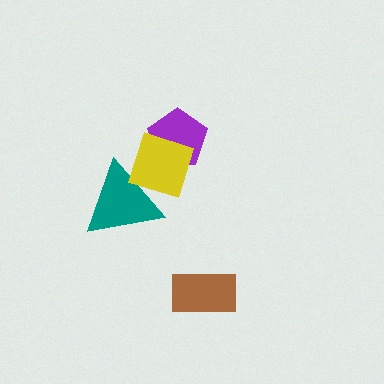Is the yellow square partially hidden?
No, no other shape covers it.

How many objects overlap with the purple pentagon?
1 object overlaps with the purple pentagon.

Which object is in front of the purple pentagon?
The yellow square is in front of the purple pentagon.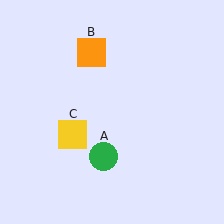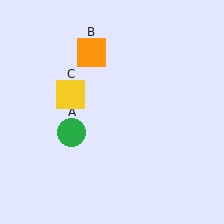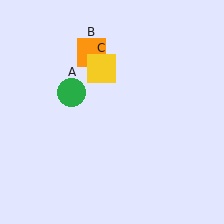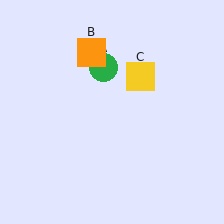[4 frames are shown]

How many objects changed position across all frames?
2 objects changed position: green circle (object A), yellow square (object C).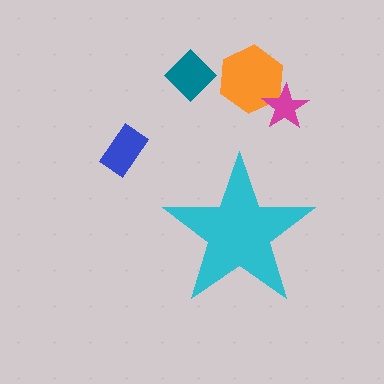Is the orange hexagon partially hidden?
No, the orange hexagon is fully visible.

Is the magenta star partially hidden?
No, the magenta star is fully visible.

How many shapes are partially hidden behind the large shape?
0 shapes are partially hidden.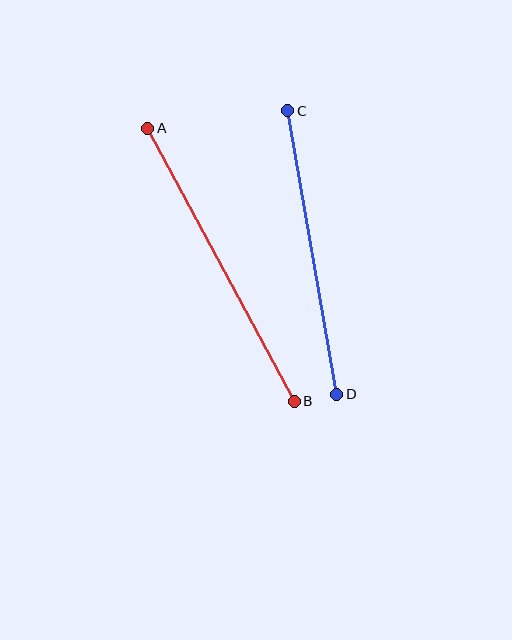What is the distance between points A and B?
The distance is approximately 310 pixels.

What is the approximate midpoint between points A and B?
The midpoint is at approximately (221, 265) pixels.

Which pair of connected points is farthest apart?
Points A and B are farthest apart.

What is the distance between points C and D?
The distance is approximately 288 pixels.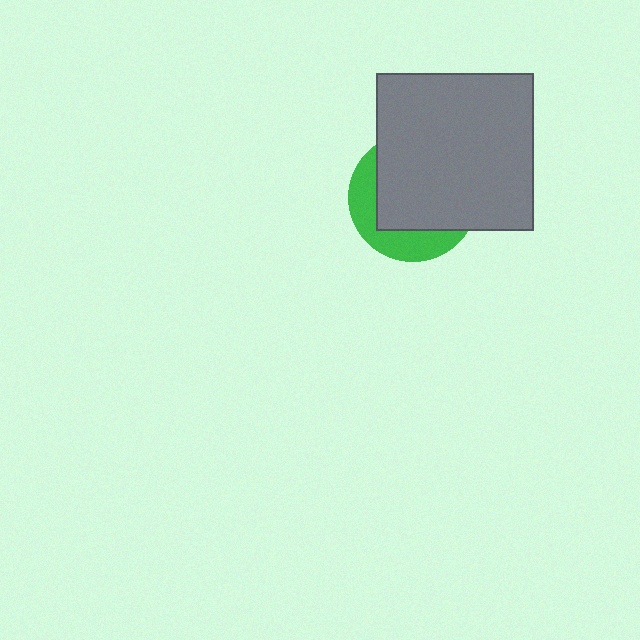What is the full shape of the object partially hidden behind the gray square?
The partially hidden object is a green circle.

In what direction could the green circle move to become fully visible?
The green circle could move toward the lower-left. That would shift it out from behind the gray square entirely.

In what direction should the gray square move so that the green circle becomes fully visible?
The gray square should move toward the upper-right. That is the shortest direction to clear the overlap and leave the green circle fully visible.